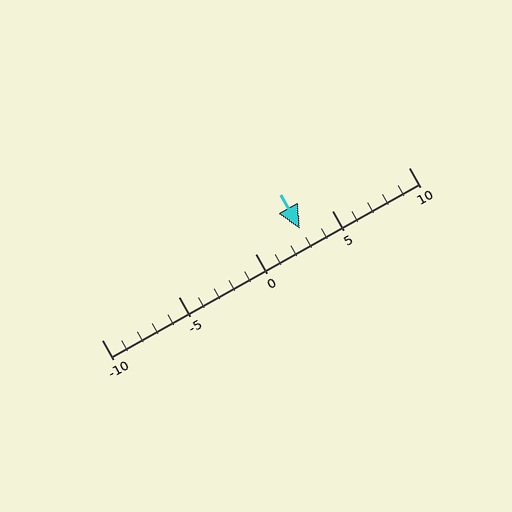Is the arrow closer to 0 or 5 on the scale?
The arrow is closer to 5.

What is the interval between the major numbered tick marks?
The major tick marks are spaced 5 units apart.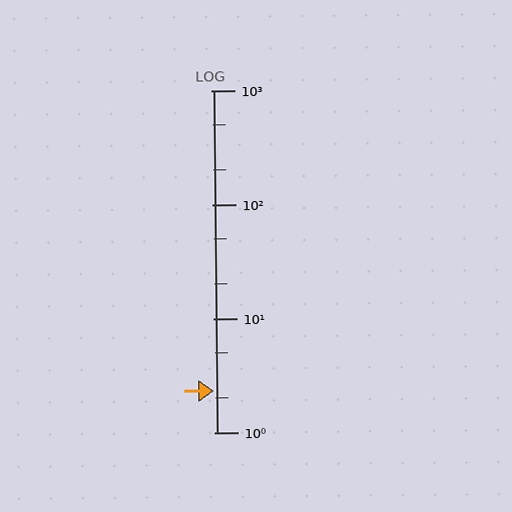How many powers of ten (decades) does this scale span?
The scale spans 3 decades, from 1 to 1000.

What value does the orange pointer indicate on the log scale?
The pointer indicates approximately 2.3.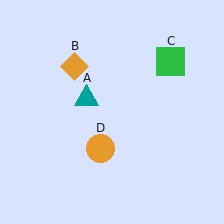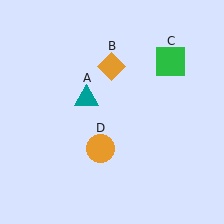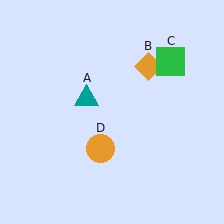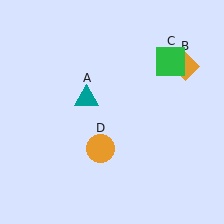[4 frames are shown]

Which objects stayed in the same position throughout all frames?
Teal triangle (object A) and green square (object C) and orange circle (object D) remained stationary.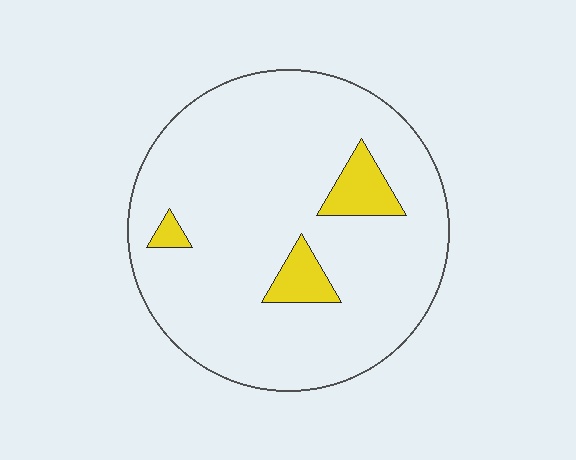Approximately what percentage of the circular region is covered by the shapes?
Approximately 10%.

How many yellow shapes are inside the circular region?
3.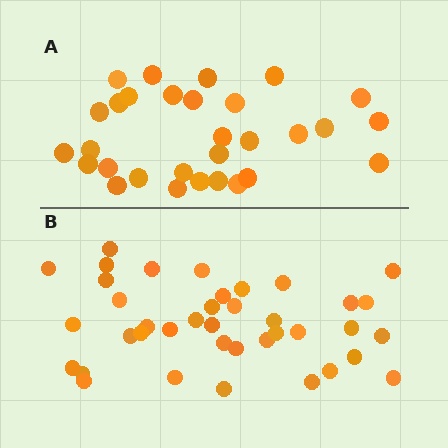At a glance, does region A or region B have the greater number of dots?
Region B (the bottom region) has more dots.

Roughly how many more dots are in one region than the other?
Region B has roughly 8 or so more dots than region A.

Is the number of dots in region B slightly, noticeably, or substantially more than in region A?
Region B has noticeably more, but not dramatically so. The ratio is roughly 1.3 to 1.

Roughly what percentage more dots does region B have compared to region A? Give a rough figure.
About 30% more.